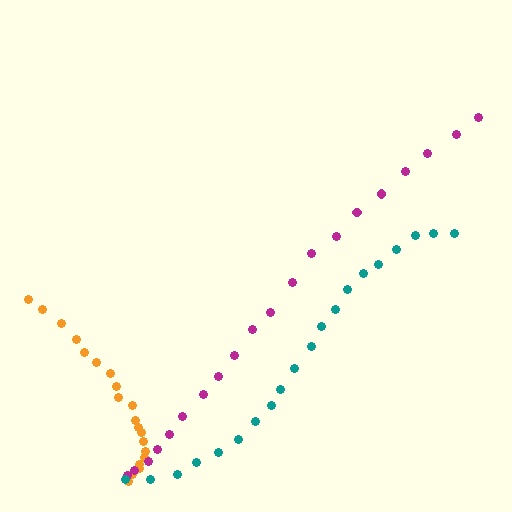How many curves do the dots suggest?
There are 3 distinct paths.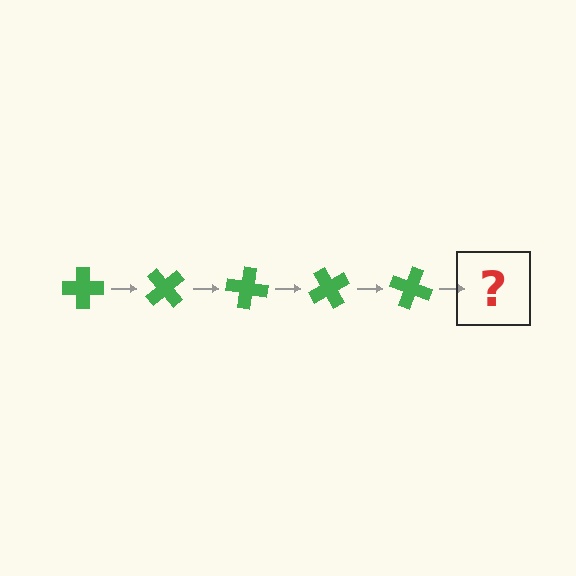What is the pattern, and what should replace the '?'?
The pattern is that the cross rotates 50 degrees each step. The '?' should be a green cross rotated 250 degrees.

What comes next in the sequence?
The next element should be a green cross rotated 250 degrees.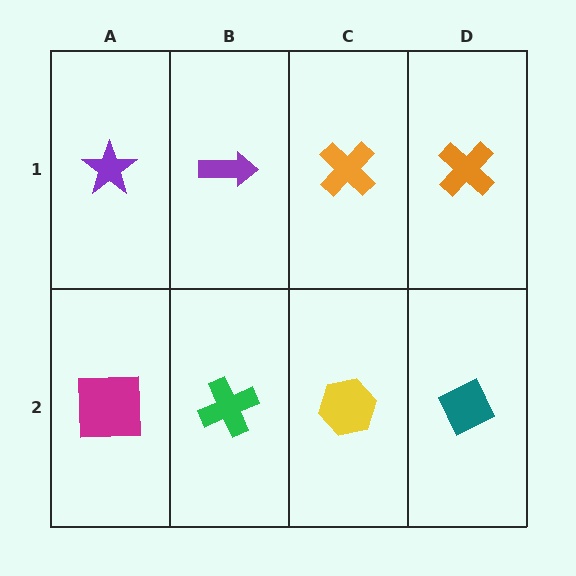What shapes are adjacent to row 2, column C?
An orange cross (row 1, column C), a green cross (row 2, column B), a teal diamond (row 2, column D).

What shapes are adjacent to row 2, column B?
A purple arrow (row 1, column B), a magenta square (row 2, column A), a yellow hexagon (row 2, column C).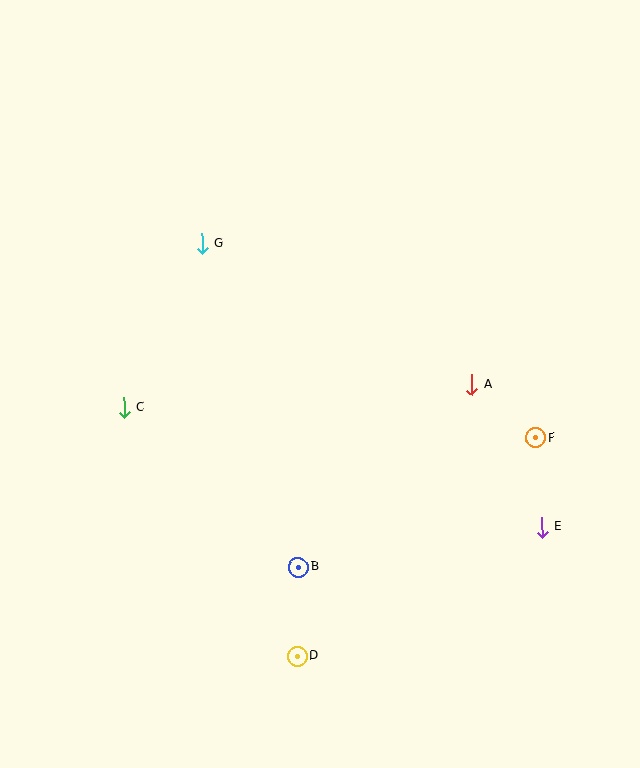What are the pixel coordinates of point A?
Point A is at (472, 385).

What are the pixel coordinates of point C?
Point C is at (124, 407).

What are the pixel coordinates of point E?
Point E is at (542, 527).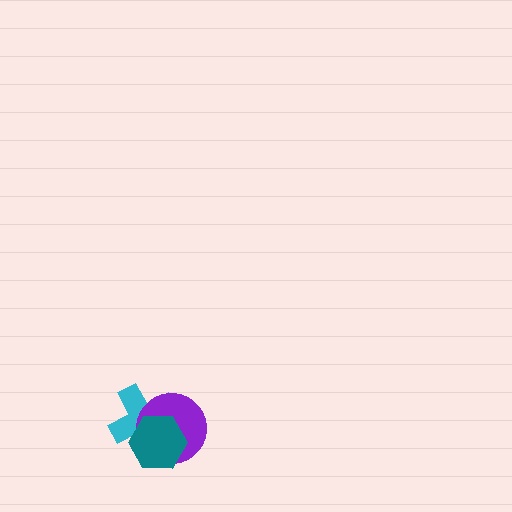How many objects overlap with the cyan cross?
2 objects overlap with the cyan cross.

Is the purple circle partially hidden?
Yes, it is partially covered by another shape.